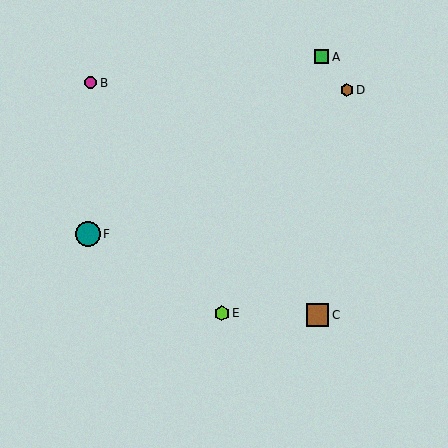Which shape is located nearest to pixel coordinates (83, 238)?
The teal circle (labeled F) at (88, 234) is nearest to that location.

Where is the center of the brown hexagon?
The center of the brown hexagon is at (347, 90).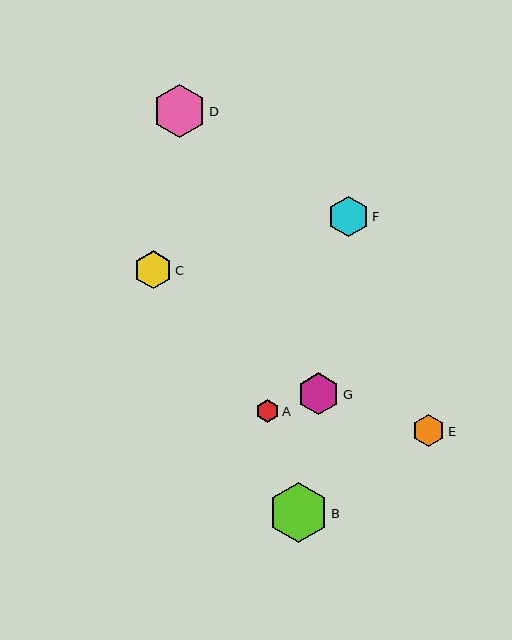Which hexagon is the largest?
Hexagon B is the largest with a size of approximately 60 pixels.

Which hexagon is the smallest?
Hexagon A is the smallest with a size of approximately 23 pixels.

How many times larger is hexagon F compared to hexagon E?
Hexagon F is approximately 1.3 times the size of hexagon E.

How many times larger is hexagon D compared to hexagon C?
Hexagon D is approximately 1.4 times the size of hexagon C.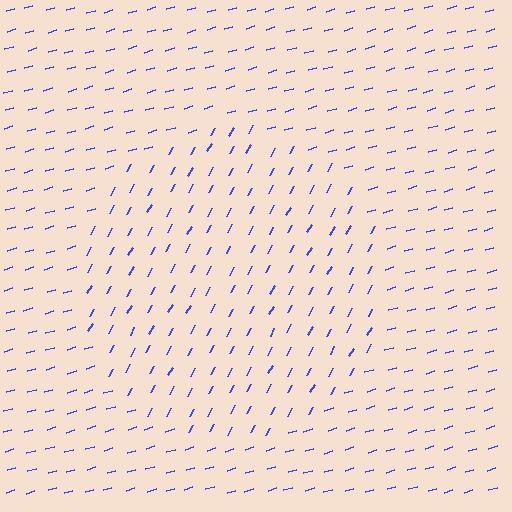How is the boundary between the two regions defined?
The boundary is defined purely by a change in line orientation (approximately 45 degrees difference). All lines are the same color and thickness.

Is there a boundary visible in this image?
Yes, there is a texture boundary formed by a change in line orientation.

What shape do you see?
I see a circle.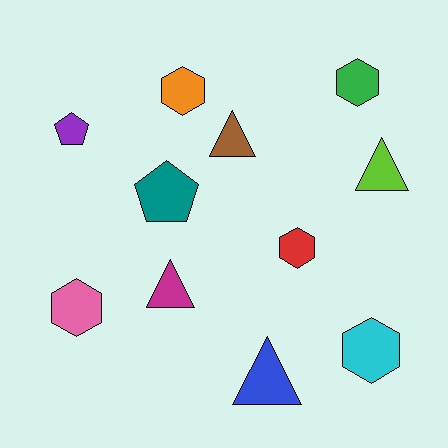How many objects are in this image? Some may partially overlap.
There are 11 objects.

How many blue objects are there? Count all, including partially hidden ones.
There is 1 blue object.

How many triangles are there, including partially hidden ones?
There are 4 triangles.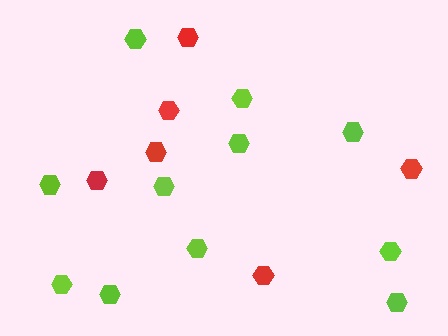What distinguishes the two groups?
There are 2 groups: one group of red hexagons (6) and one group of lime hexagons (11).